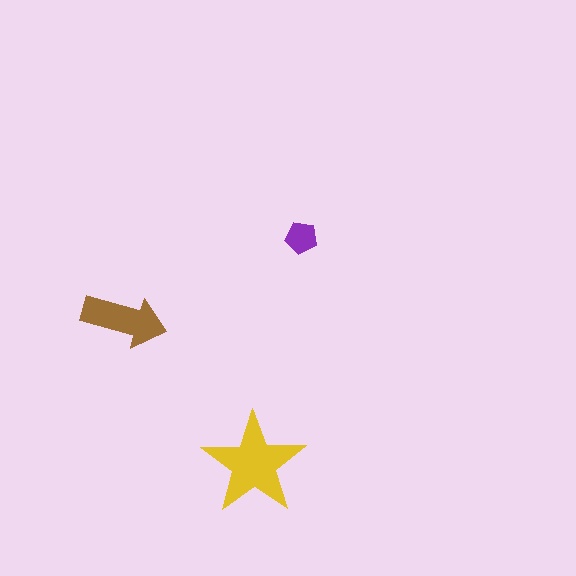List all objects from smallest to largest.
The purple pentagon, the brown arrow, the yellow star.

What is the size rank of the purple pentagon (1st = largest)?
3rd.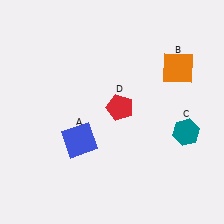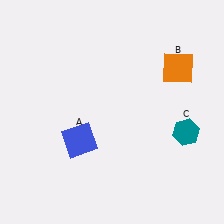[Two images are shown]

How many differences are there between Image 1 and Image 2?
There is 1 difference between the two images.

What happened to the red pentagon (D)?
The red pentagon (D) was removed in Image 2. It was in the top-right area of Image 1.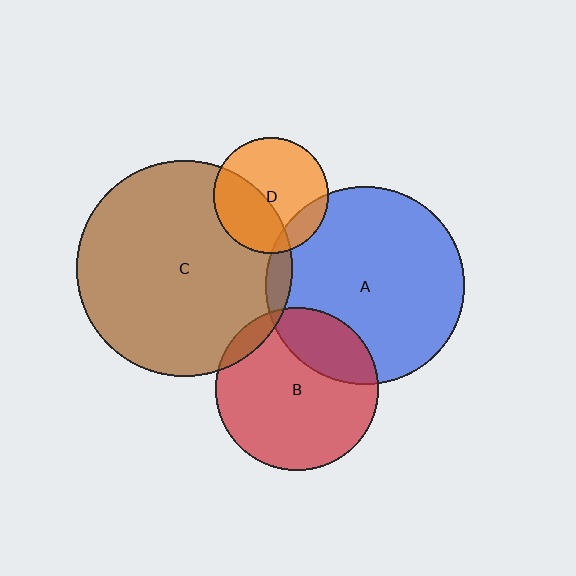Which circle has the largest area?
Circle C (brown).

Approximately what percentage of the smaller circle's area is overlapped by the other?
Approximately 40%.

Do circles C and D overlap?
Yes.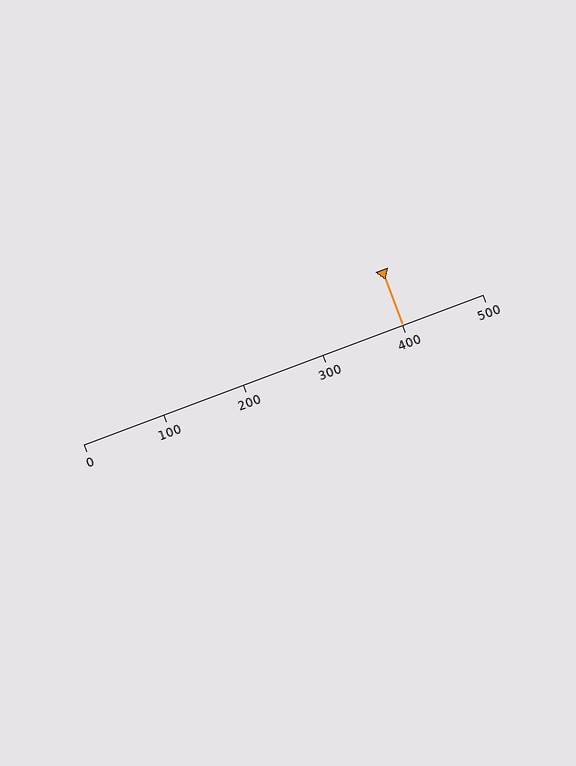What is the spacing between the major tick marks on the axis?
The major ticks are spaced 100 apart.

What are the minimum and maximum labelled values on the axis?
The axis runs from 0 to 500.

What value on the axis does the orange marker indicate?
The marker indicates approximately 400.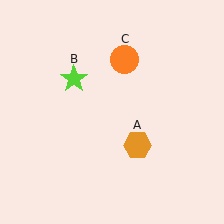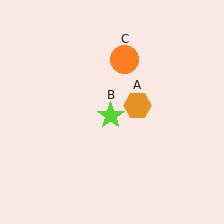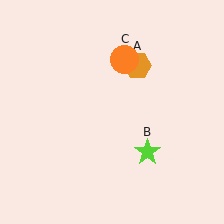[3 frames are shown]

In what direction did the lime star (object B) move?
The lime star (object B) moved down and to the right.